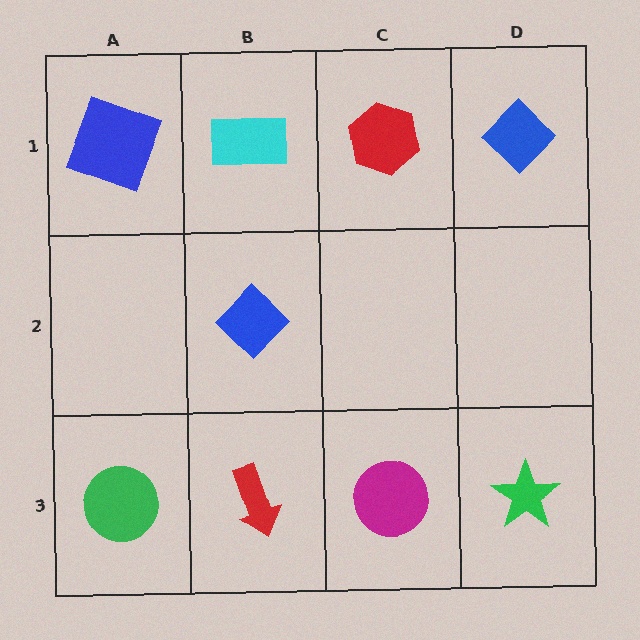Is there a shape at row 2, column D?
No, that cell is empty.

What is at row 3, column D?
A green star.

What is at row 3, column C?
A magenta circle.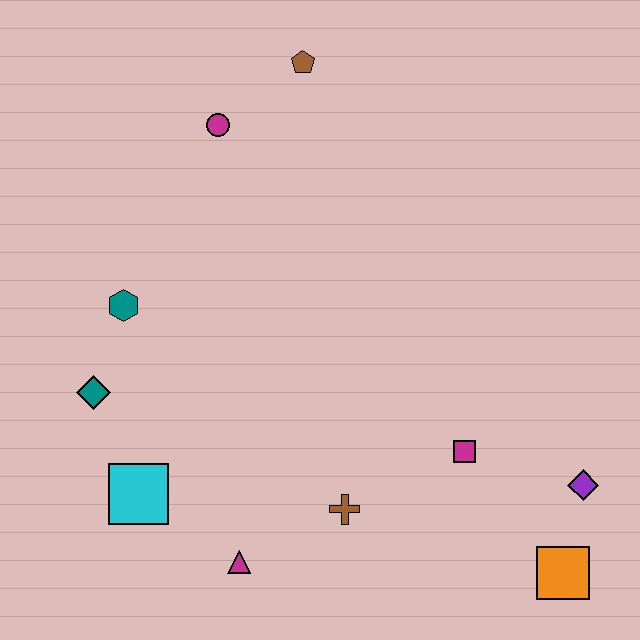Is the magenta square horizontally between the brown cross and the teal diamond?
No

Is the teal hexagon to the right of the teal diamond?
Yes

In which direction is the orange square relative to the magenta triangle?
The orange square is to the right of the magenta triangle.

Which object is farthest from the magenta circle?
The orange square is farthest from the magenta circle.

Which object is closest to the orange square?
The purple diamond is closest to the orange square.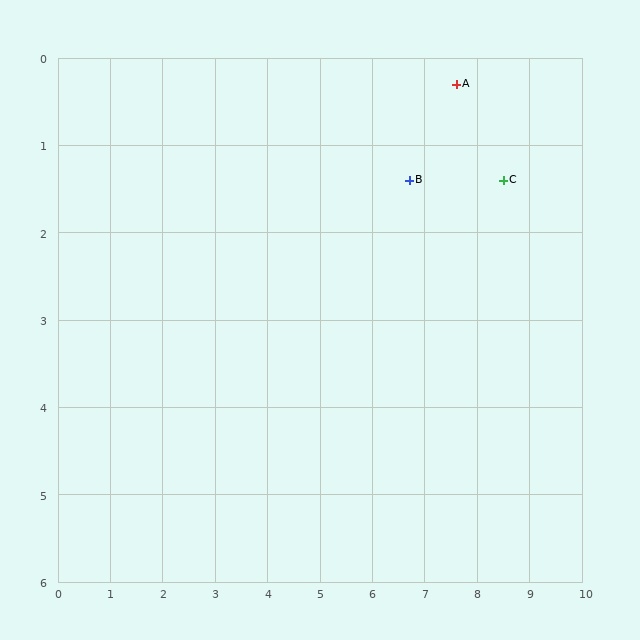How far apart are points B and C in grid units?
Points B and C are about 1.8 grid units apart.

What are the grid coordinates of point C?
Point C is at approximately (8.5, 1.4).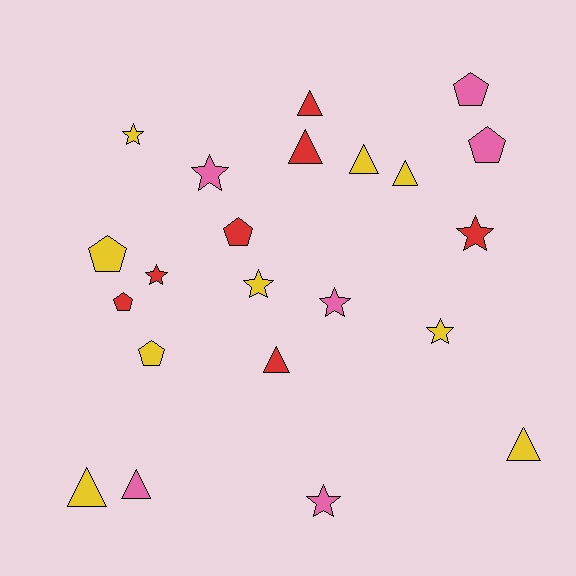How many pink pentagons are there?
There are 2 pink pentagons.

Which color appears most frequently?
Yellow, with 9 objects.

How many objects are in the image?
There are 22 objects.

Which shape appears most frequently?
Star, with 8 objects.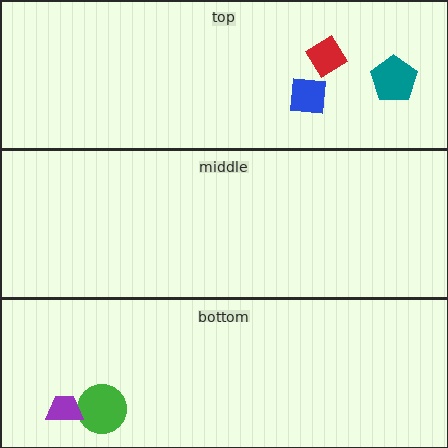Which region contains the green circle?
The bottom region.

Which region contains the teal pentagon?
The top region.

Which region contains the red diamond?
The top region.